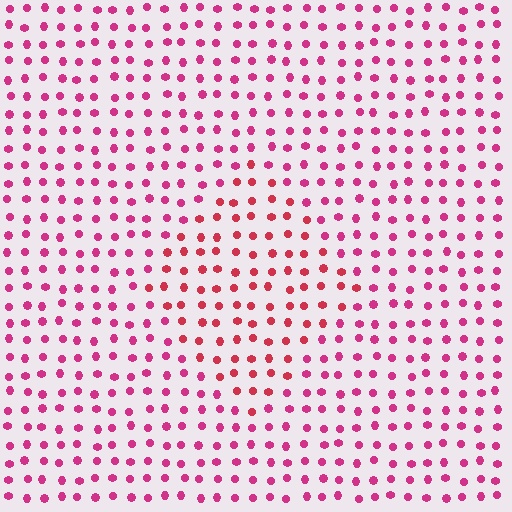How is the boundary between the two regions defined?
The boundary is defined purely by a slight shift in hue (about 23 degrees). Spacing, size, and orientation are identical on both sides.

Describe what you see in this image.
The image is filled with small magenta elements in a uniform arrangement. A diamond-shaped region is visible where the elements are tinted to a slightly different hue, forming a subtle color boundary.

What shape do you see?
I see a diamond.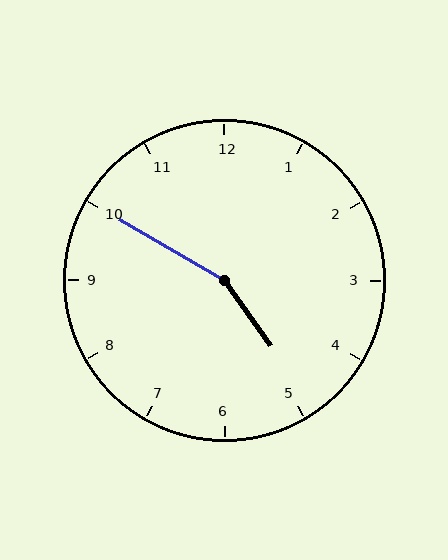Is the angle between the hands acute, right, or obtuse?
It is obtuse.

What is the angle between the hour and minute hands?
Approximately 155 degrees.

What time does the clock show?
4:50.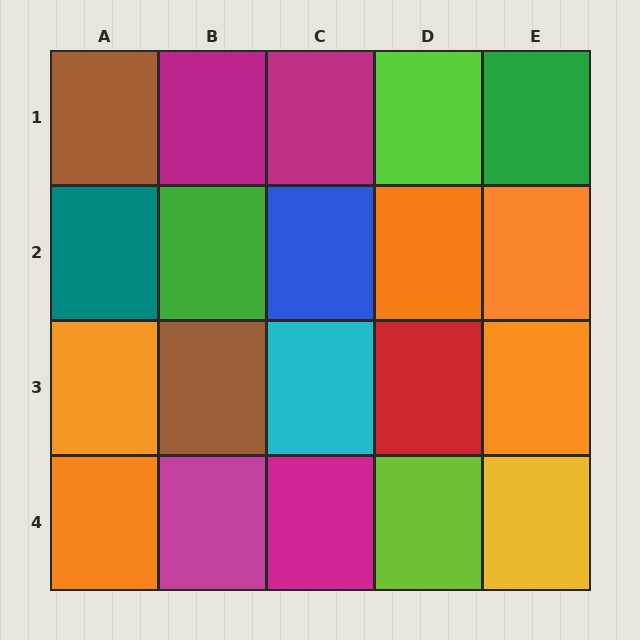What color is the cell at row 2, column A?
Teal.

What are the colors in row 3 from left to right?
Orange, brown, cyan, red, orange.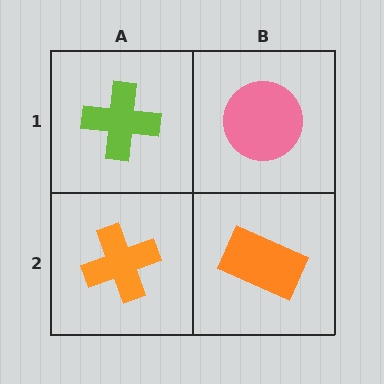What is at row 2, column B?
An orange rectangle.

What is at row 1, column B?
A pink circle.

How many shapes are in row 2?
2 shapes.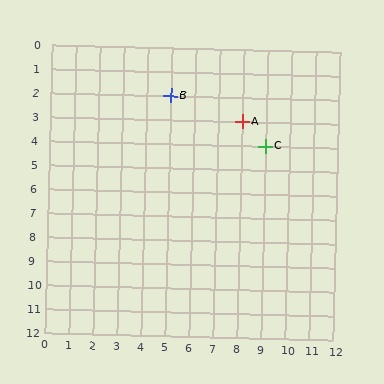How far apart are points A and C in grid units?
Points A and C are 1 column and 1 row apart (about 1.4 grid units diagonally).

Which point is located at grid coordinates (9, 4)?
Point C is at (9, 4).